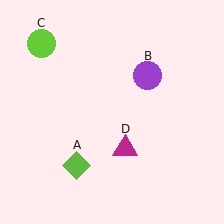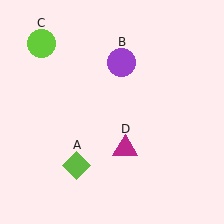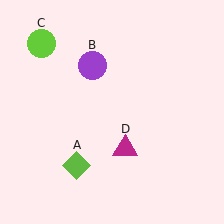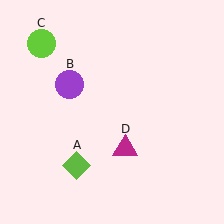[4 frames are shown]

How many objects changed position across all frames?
1 object changed position: purple circle (object B).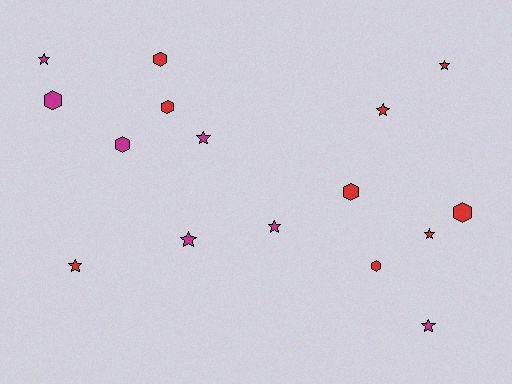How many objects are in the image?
There are 16 objects.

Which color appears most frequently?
Red, with 9 objects.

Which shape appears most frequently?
Star, with 9 objects.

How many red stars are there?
There are 4 red stars.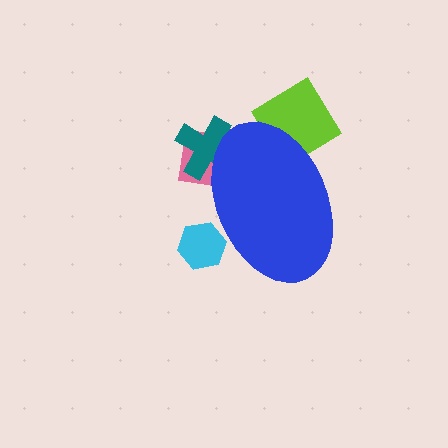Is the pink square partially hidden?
Yes, the pink square is partially hidden behind the blue ellipse.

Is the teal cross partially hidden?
Yes, the teal cross is partially hidden behind the blue ellipse.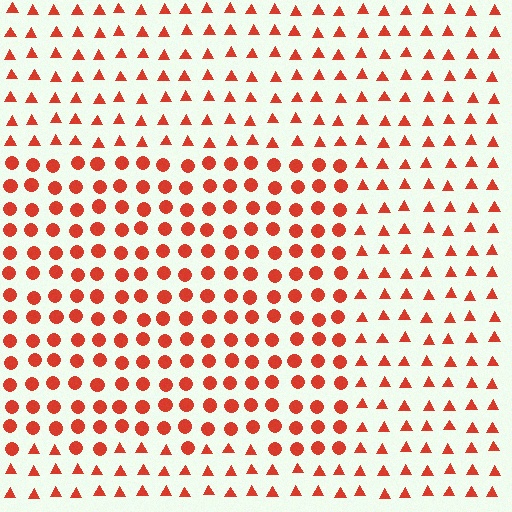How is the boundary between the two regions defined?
The boundary is defined by a change in element shape: circles inside vs. triangles outside. All elements share the same color and spacing.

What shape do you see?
I see a rectangle.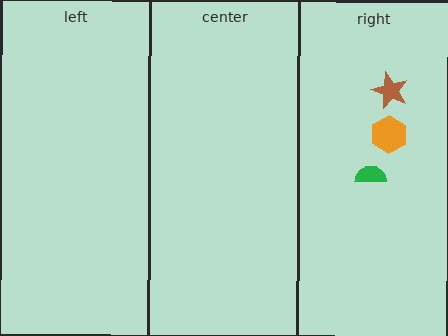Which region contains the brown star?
The right region.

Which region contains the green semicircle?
The right region.